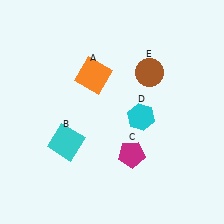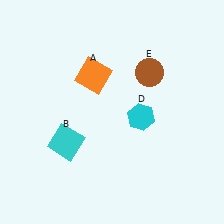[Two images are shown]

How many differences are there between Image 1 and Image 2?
There is 1 difference between the two images.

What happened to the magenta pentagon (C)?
The magenta pentagon (C) was removed in Image 2. It was in the bottom-right area of Image 1.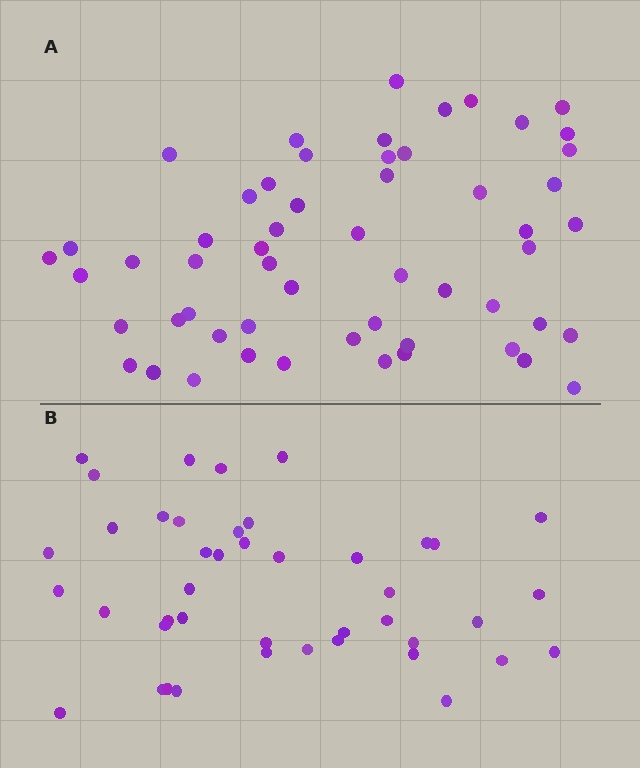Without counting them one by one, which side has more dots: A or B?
Region A (the top region) has more dots.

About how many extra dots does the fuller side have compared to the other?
Region A has approximately 15 more dots than region B.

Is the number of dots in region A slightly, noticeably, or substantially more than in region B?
Region A has noticeably more, but not dramatically so. The ratio is roughly 1.3 to 1.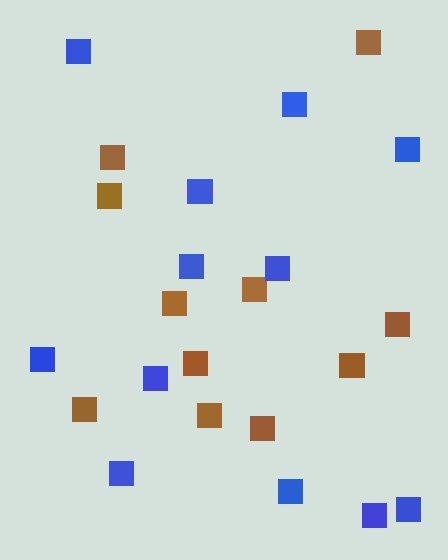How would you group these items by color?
There are 2 groups: one group of brown squares (11) and one group of blue squares (12).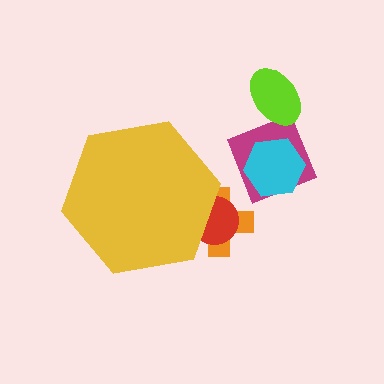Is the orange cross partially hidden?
Yes, the orange cross is partially hidden behind the yellow hexagon.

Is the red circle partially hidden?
Yes, the red circle is partially hidden behind the yellow hexagon.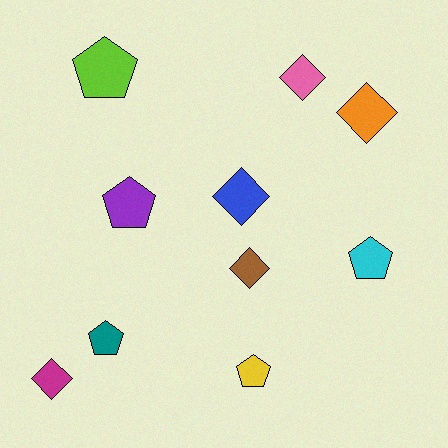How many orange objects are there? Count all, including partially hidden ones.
There is 1 orange object.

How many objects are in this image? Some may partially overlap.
There are 10 objects.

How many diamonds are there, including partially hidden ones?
There are 5 diamonds.